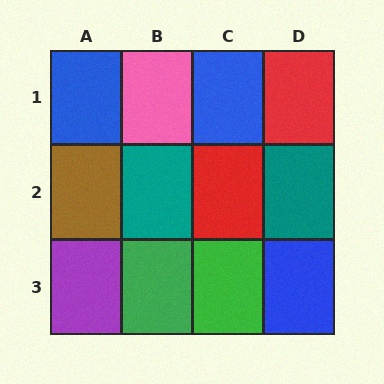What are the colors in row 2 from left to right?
Brown, teal, red, teal.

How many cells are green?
2 cells are green.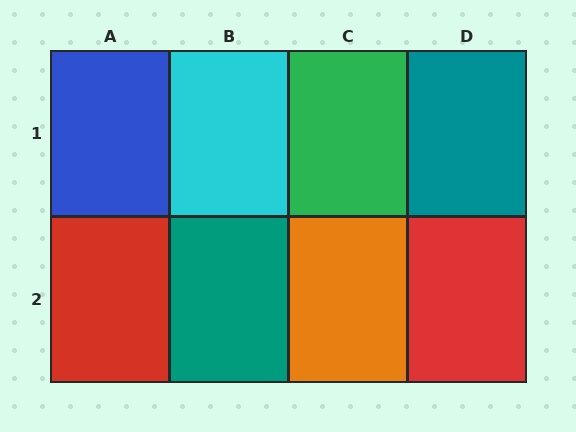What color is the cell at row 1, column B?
Cyan.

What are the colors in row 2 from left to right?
Red, teal, orange, red.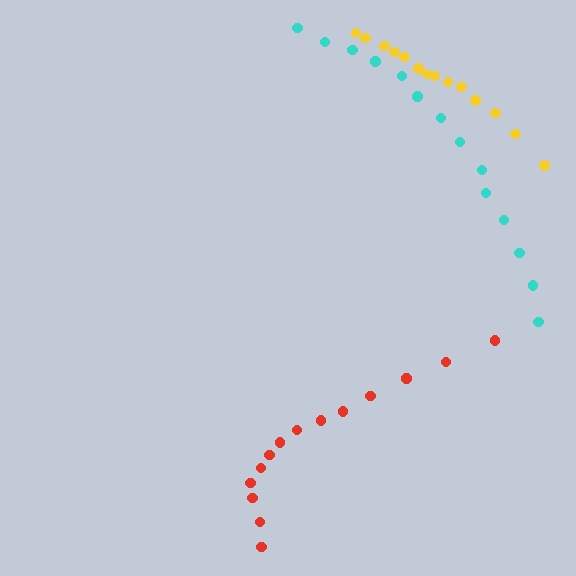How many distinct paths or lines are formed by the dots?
There are 3 distinct paths.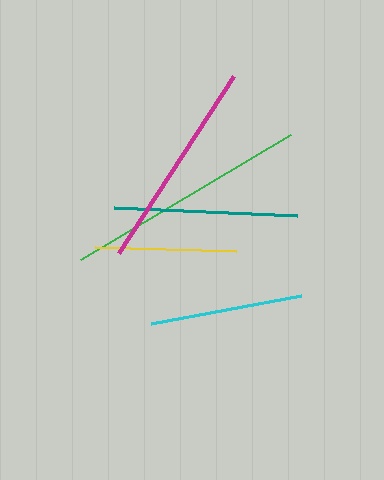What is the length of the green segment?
The green segment is approximately 245 pixels long.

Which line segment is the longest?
The green line is the longest at approximately 245 pixels.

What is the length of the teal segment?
The teal segment is approximately 182 pixels long.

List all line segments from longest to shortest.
From longest to shortest: green, magenta, teal, cyan, yellow.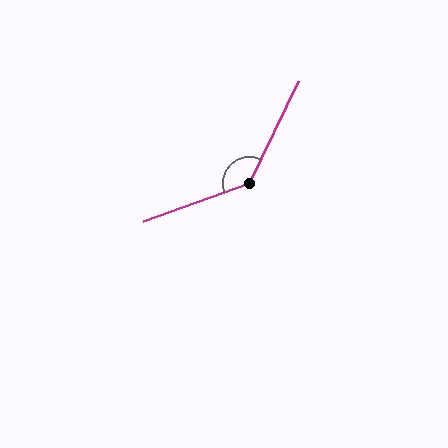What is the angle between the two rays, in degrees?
Approximately 136 degrees.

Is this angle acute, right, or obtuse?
It is obtuse.